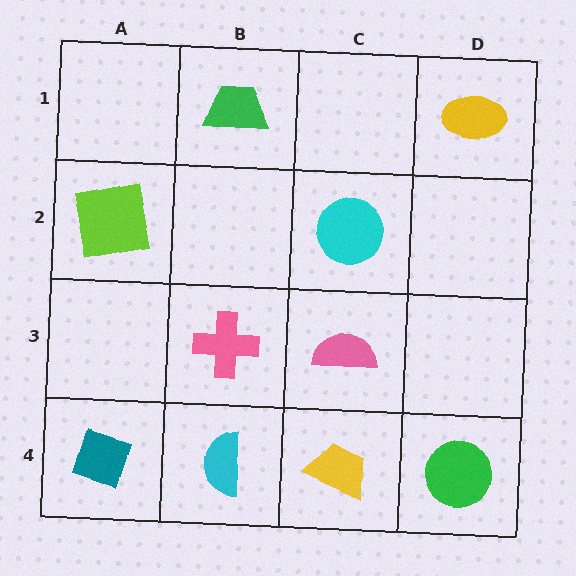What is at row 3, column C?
A pink semicircle.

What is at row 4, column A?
A teal diamond.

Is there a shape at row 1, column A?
No, that cell is empty.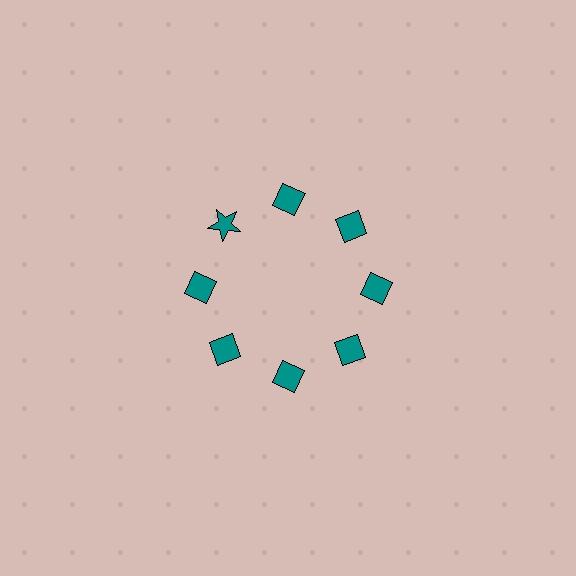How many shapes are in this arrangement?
There are 8 shapes arranged in a ring pattern.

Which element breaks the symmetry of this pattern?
The teal star at roughly the 10 o'clock position breaks the symmetry. All other shapes are teal diamonds.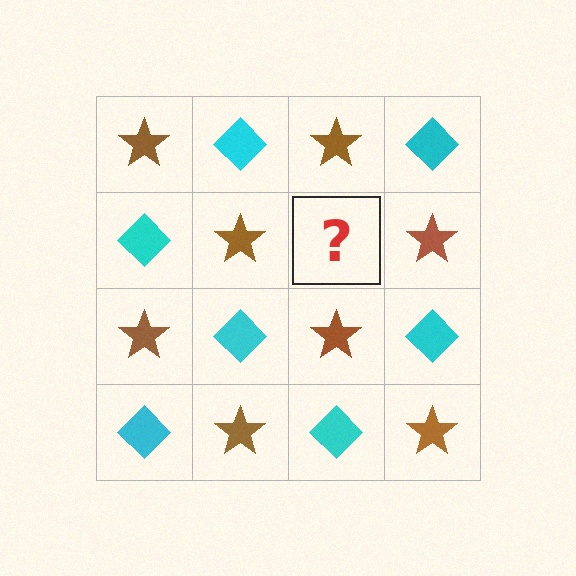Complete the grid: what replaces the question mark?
The question mark should be replaced with a cyan diamond.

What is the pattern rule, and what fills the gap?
The rule is that it alternates brown star and cyan diamond in a checkerboard pattern. The gap should be filled with a cyan diamond.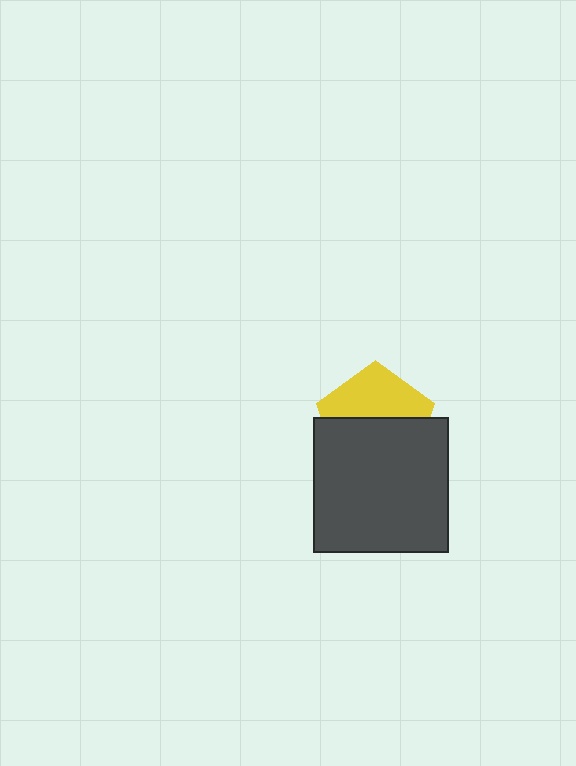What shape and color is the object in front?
The object in front is a dark gray square.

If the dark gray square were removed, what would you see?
You would see the complete yellow pentagon.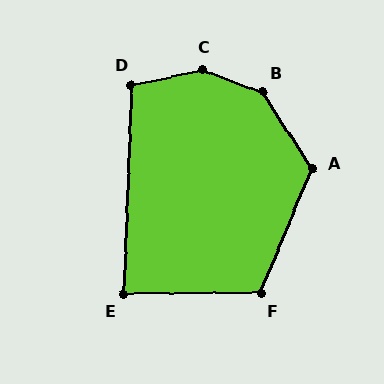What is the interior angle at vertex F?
Approximately 113 degrees (obtuse).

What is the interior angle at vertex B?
Approximately 143 degrees (obtuse).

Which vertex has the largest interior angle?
C, at approximately 148 degrees.